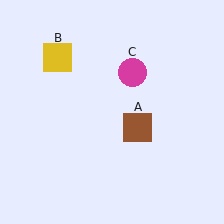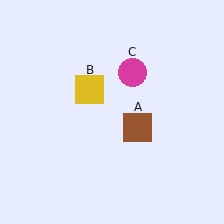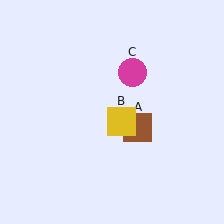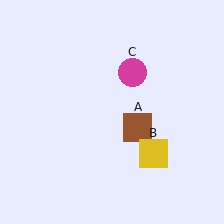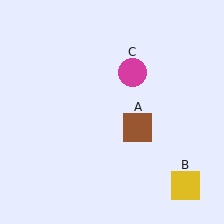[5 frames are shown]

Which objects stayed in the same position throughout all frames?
Brown square (object A) and magenta circle (object C) remained stationary.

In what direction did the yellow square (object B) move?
The yellow square (object B) moved down and to the right.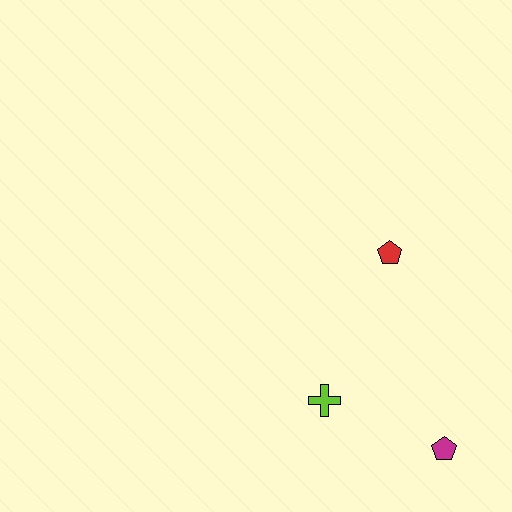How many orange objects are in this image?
There are no orange objects.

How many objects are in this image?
There are 3 objects.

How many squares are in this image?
There are no squares.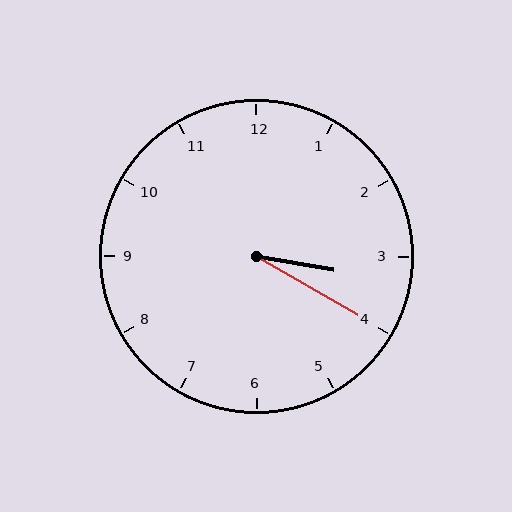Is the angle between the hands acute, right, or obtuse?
It is acute.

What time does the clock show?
3:20.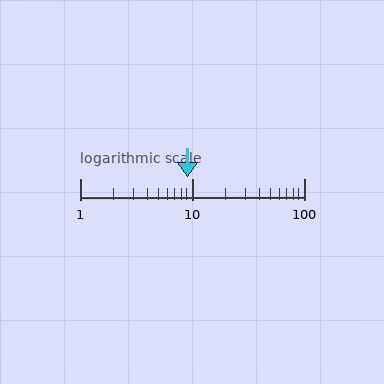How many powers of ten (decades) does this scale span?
The scale spans 2 decades, from 1 to 100.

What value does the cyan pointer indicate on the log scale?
The pointer indicates approximately 9.1.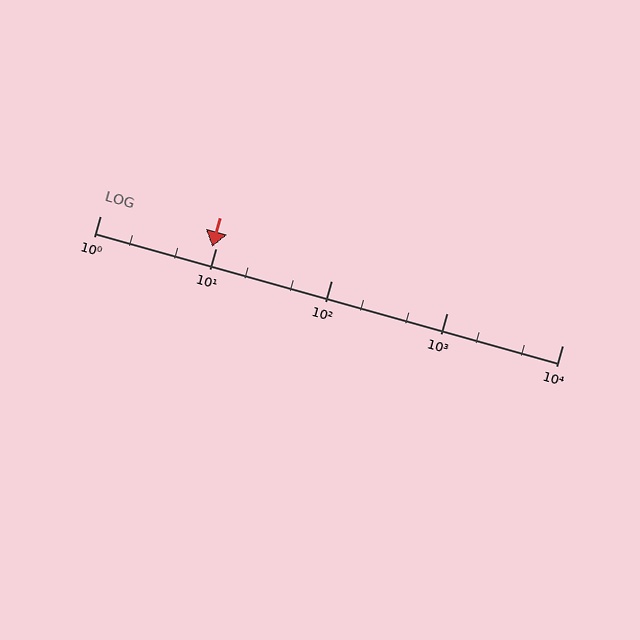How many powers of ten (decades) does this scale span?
The scale spans 4 decades, from 1 to 10000.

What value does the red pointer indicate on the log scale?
The pointer indicates approximately 9.4.